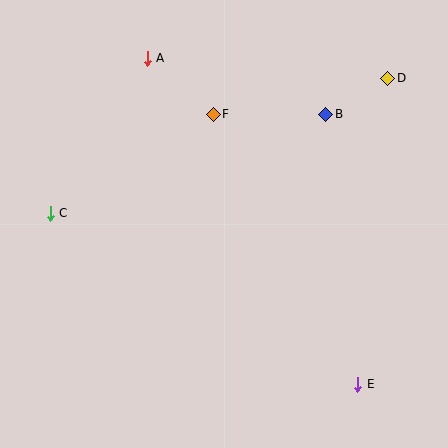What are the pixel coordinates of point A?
Point A is at (147, 58).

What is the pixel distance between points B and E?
The distance between B and E is 272 pixels.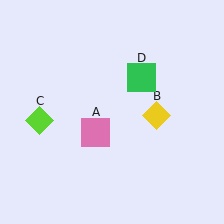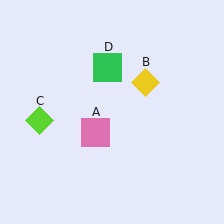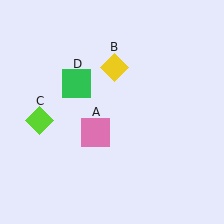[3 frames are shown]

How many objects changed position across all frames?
2 objects changed position: yellow diamond (object B), green square (object D).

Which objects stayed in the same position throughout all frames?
Pink square (object A) and lime diamond (object C) remained stationary.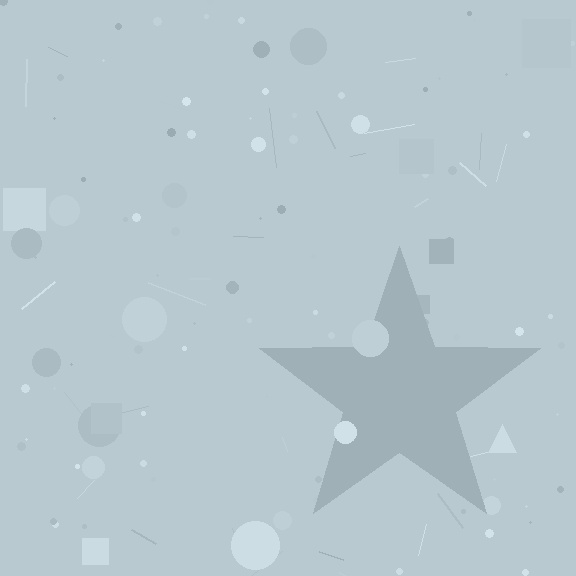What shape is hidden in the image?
A star is hidden in the image.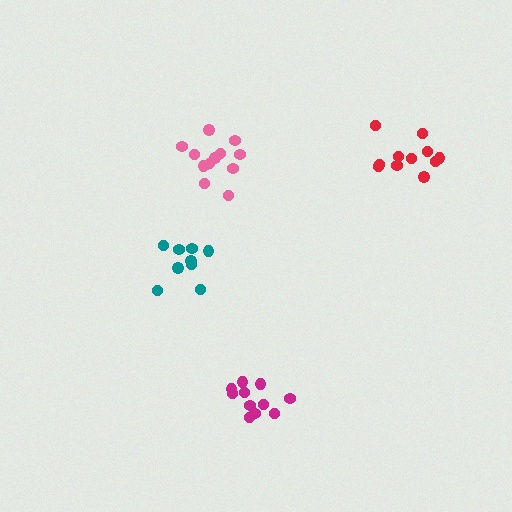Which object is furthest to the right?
The red cluster is rightmost.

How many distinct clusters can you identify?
There are 4 distinct clusters.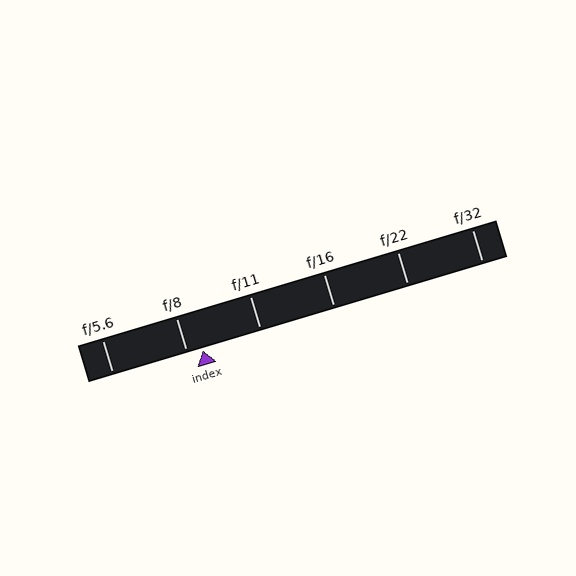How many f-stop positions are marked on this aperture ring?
There are 6 f-stop positions marked.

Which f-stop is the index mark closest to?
The index mark is closest to f/8.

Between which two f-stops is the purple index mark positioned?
The index mark is between f/8 and f/11.